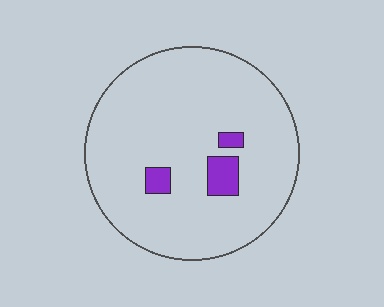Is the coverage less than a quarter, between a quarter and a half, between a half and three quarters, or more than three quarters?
Less than a quarter.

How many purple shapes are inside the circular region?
3.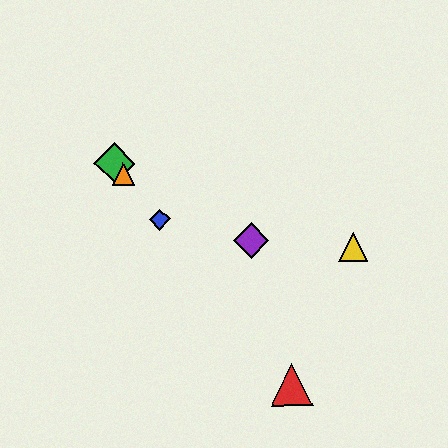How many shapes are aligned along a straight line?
4 shapes (the red triangle, the blue diamond, the green diamond, the orange triangle) are aligned along a straight line.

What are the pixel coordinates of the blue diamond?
The blue diamond is at (159, 219).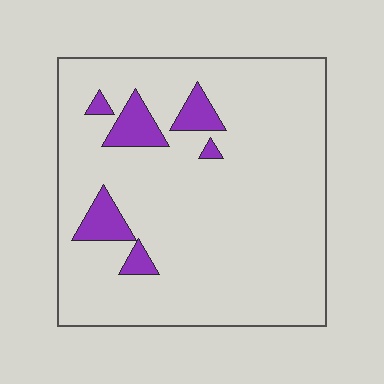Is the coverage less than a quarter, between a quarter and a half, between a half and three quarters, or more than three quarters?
Less than a quarter.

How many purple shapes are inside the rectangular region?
6.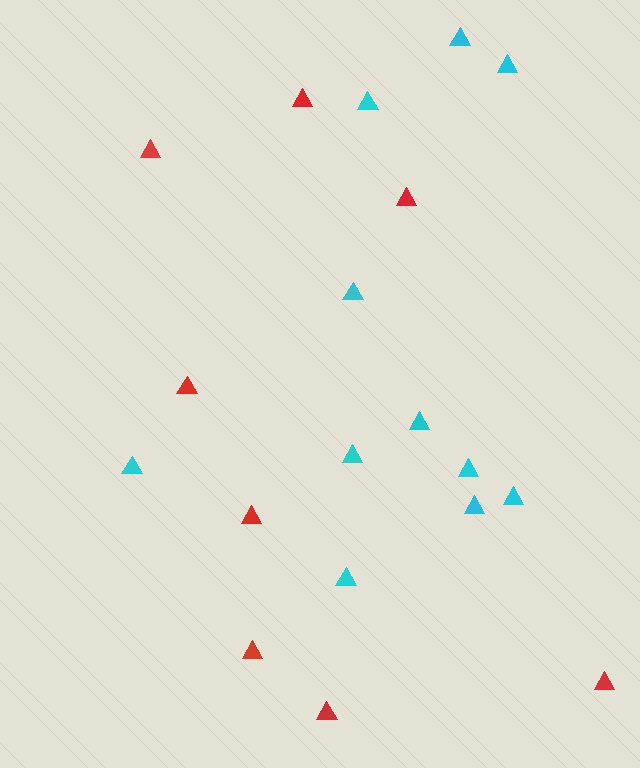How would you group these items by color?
There are 2 groups: one group of cyan triangles (11) and one group of red triangles (8).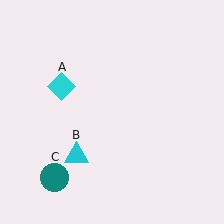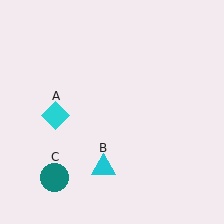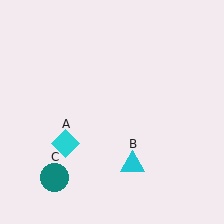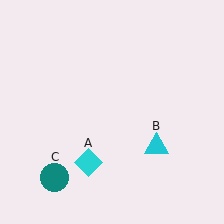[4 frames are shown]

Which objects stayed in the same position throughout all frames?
Teal circle (object C) remained stationary.